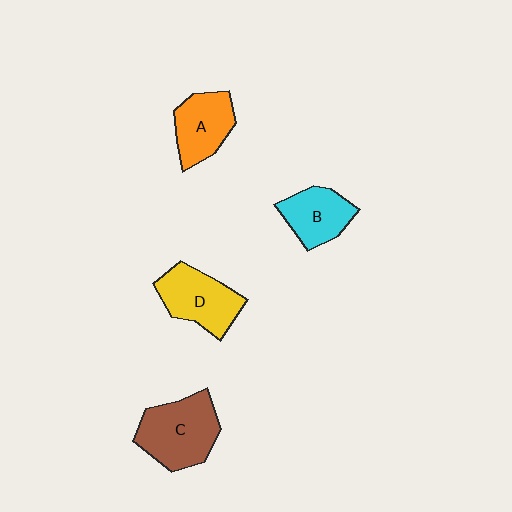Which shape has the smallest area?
Shape B (cyan).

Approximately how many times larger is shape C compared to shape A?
Approximately 1.4 times.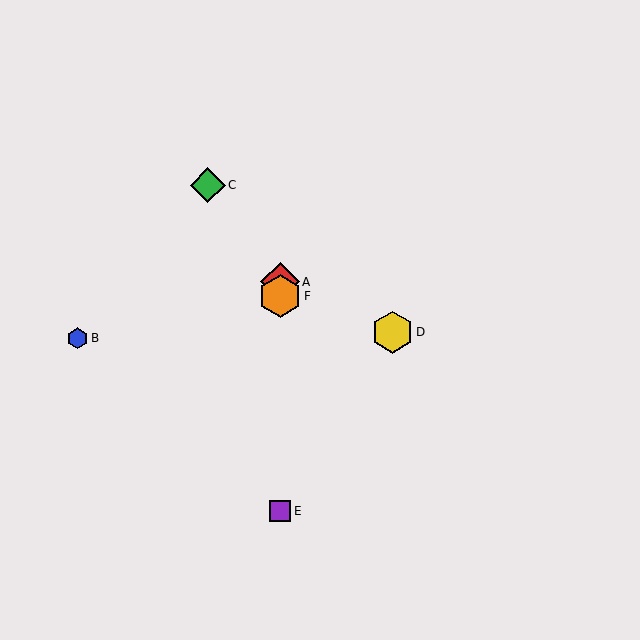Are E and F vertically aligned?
Yes, both are at x≈280.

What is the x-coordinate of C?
Object C is at x≈208.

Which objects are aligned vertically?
Objects A, E, F are aligned vertically.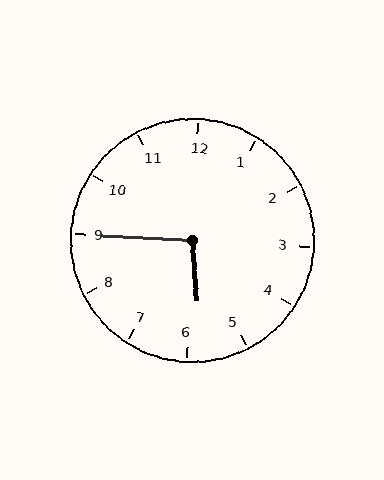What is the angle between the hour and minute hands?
Approximately 98 degrees.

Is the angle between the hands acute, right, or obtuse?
It is obtuse.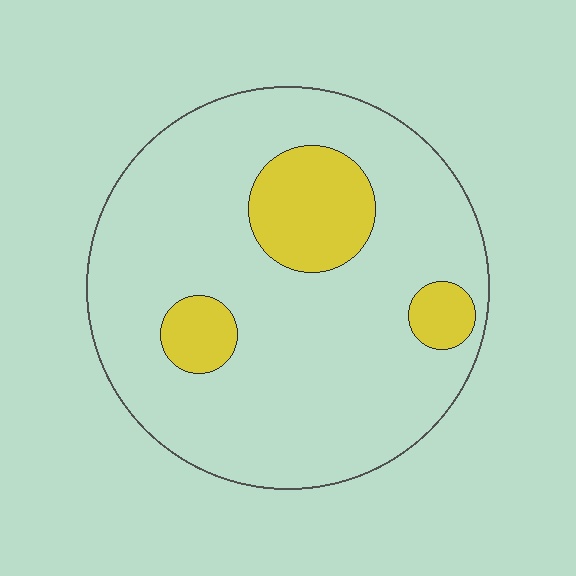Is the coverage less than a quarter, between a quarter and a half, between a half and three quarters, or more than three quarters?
Less than a quarter.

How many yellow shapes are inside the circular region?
3.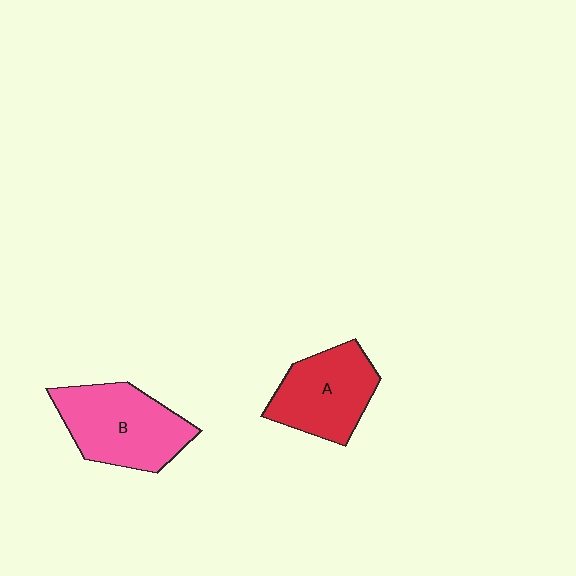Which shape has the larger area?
Shape B (pink).